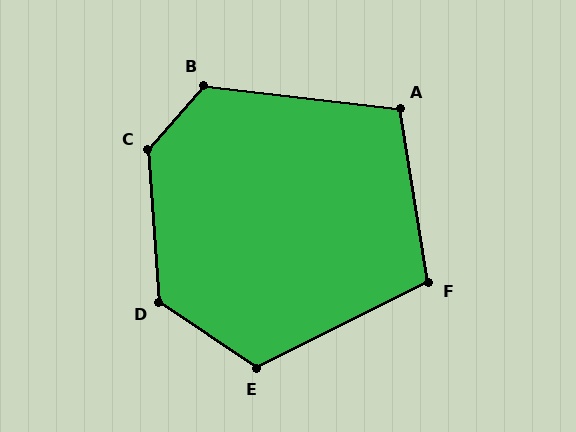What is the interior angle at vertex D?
Approximately 128 degrees (obtuse).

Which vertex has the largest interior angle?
C, at approximately 135 degrees.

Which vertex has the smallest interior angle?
A, at approximately 106 degrees.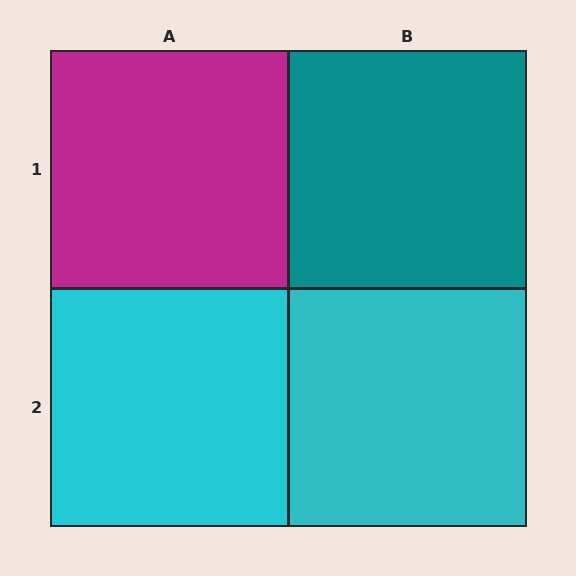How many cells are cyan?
2 cells are cyan.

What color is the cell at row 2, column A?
Cyan.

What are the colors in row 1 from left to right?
Magenta, teal.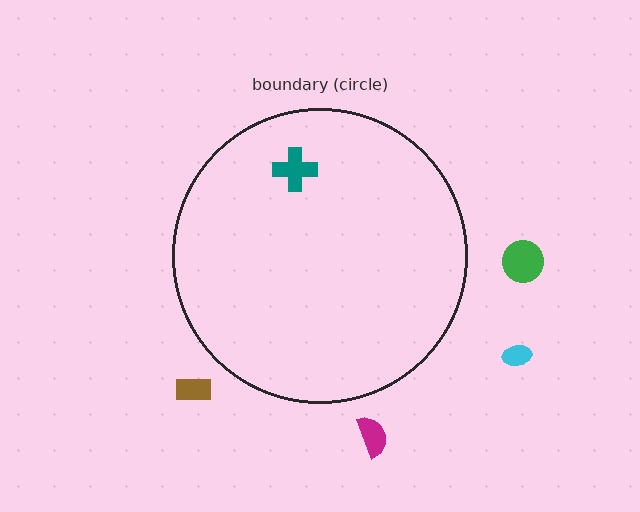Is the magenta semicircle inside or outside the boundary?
Outside.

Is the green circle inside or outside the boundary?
Outside.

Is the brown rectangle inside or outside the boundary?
Outside.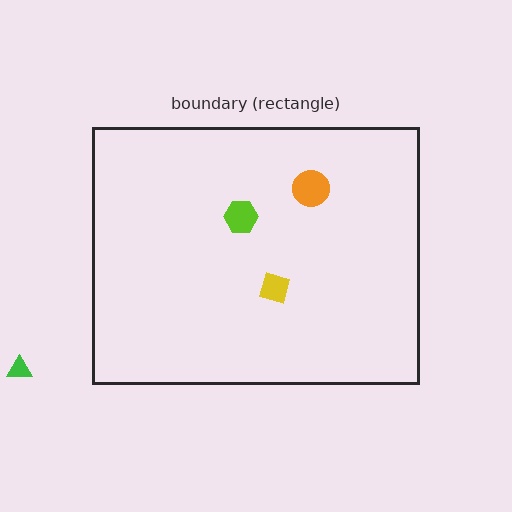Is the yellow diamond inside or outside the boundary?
Inside.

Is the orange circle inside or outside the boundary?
Inside.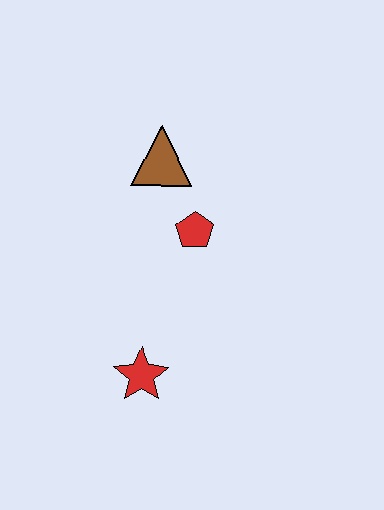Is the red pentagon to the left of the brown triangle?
No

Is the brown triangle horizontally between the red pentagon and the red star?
Yes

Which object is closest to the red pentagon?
The brown triangle is closest to the red pentagon.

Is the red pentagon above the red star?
Yes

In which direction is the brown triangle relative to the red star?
The brown triangle is above the red star.